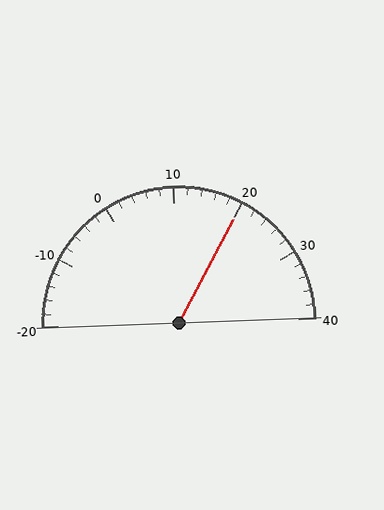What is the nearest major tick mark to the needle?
The nearest major tick mark is 20.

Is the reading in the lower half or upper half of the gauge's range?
The reading is in the upper half of the range (-20 to 40).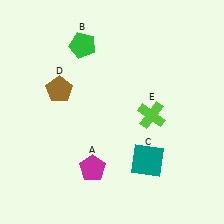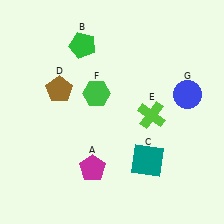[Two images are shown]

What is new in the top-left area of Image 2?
A green hexagon (F) was added in the top-left area of Image 2.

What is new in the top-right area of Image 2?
A blue circle (G) was added in the top-right area of Image 2.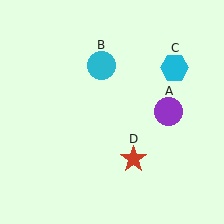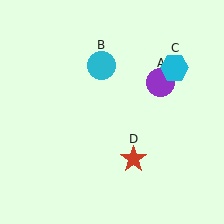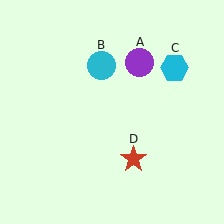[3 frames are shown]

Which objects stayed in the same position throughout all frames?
Cyan circle (object B) and cyan hexagon (object C) and red star (object D) remained stationary.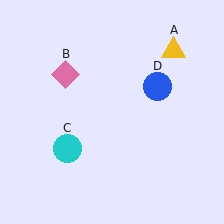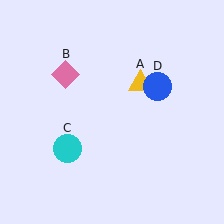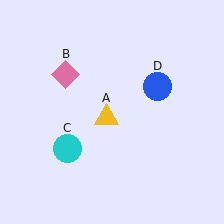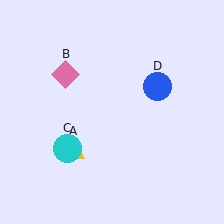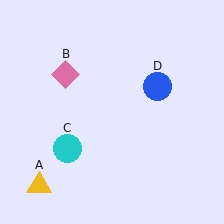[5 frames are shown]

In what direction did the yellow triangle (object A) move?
The yellow triangle (object A) moved down and to the left.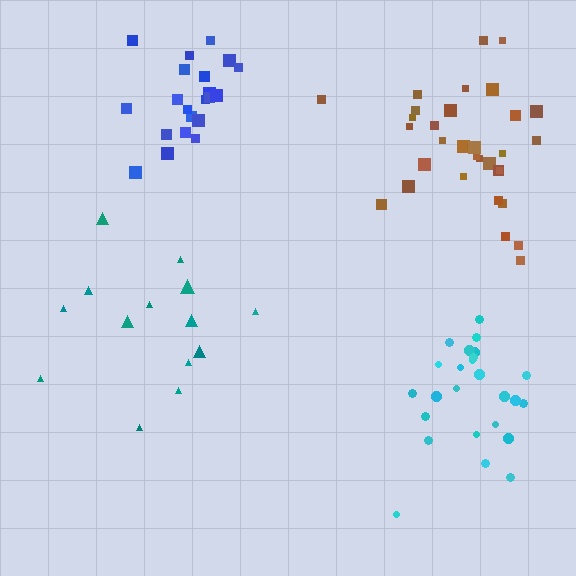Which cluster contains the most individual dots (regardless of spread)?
Brown (33).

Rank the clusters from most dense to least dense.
blue, brown, cyan, teal.